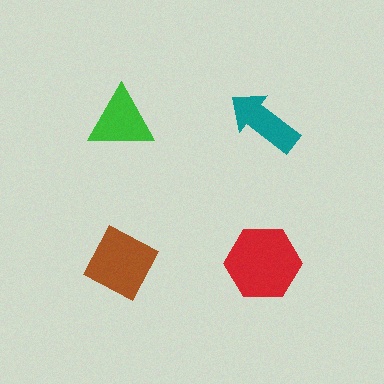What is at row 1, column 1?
A green triangle.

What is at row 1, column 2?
A teal arrow.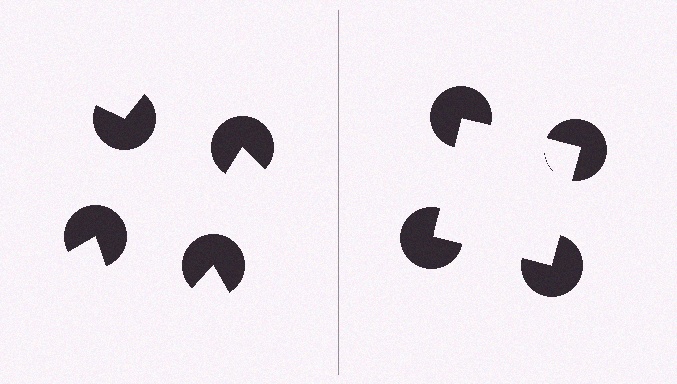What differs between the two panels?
The pac-man discs are positioned identically on both sides; only the wedge orientations differ. On the right they align to a square; on the left they are misaligned.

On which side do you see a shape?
An illusory square appears on the right side. On the left side the wedge cuts are rotated, so no coherent shape forms.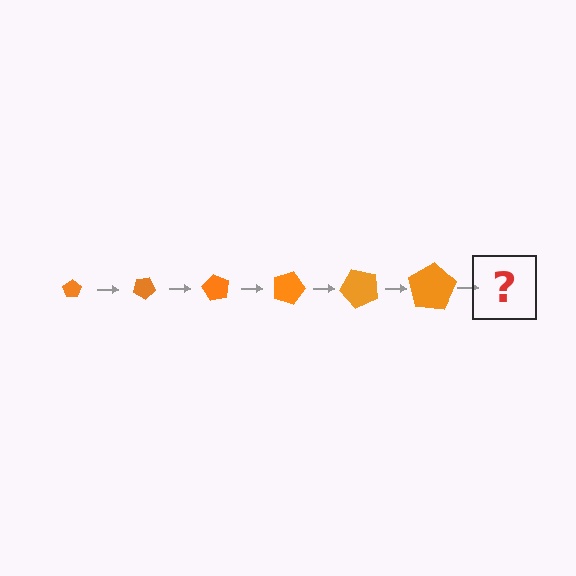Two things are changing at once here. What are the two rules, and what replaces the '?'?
The two rules are that the pentagon grows larger each step and it rotates 30 degrees each step. The '?' should be a pentagon, larger than the previous one and rotated 180 degrees from the start.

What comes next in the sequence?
The next element should be a pentagon, larger than the previous one and rotated 180 degrees from the start.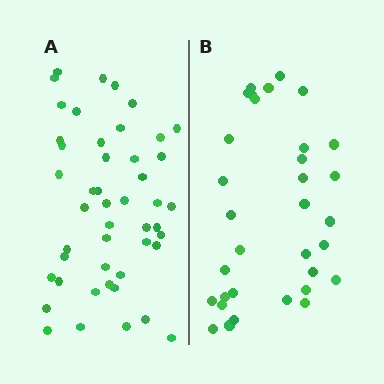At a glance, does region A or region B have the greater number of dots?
Region A (the left region) has more dots.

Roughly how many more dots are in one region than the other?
Region A has approximately 15 more dots than region B.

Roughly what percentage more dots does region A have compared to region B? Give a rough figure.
About 40% more.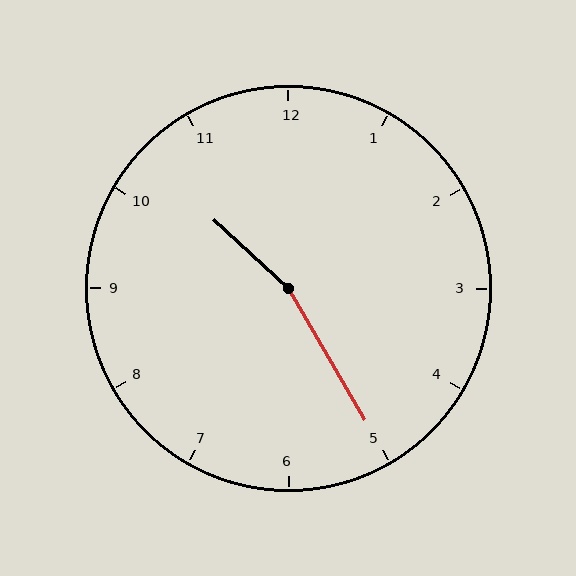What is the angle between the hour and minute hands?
Approximately 162 degrees.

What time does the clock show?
10:25.